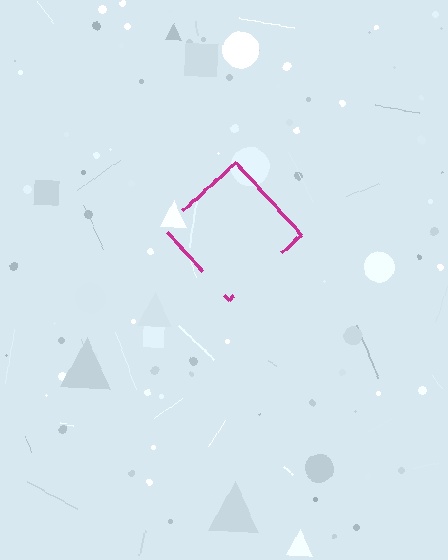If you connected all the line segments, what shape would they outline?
They would outline a diamond.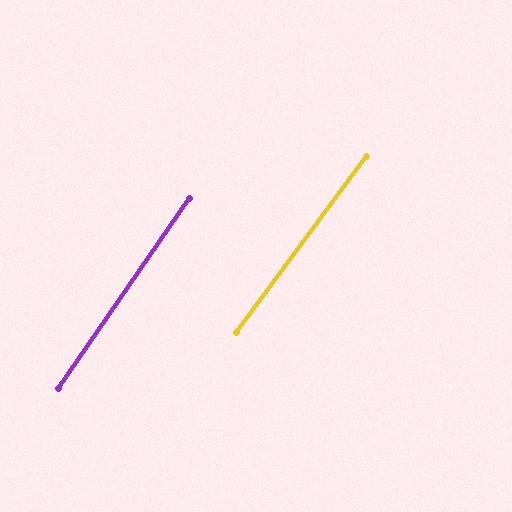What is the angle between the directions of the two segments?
Approximately 2 degrees.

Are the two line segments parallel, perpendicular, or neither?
Parallel — their directions differ by only 1.9°.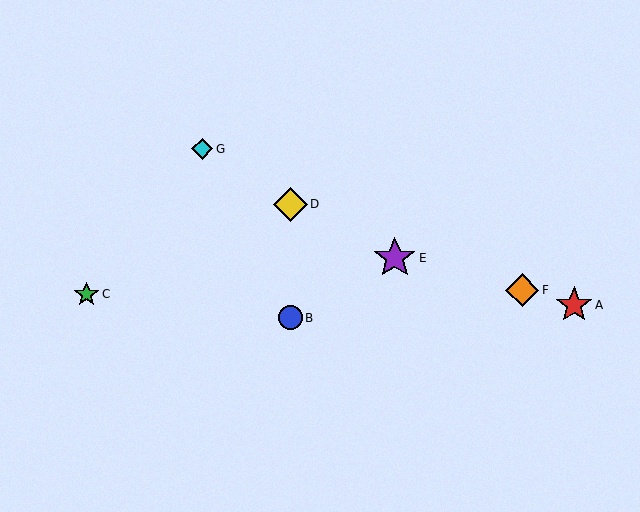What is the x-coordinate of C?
Object C is at x≈87.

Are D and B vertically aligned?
Yes, both are at x≈291.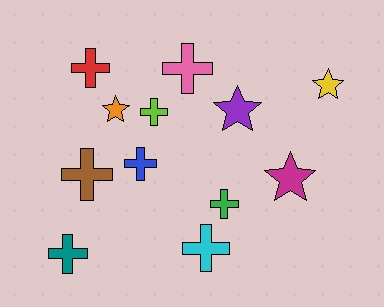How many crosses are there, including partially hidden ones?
There are 8 crosses.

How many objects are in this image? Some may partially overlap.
There are 12 objects.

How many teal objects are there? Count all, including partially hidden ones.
There is 1 teal object.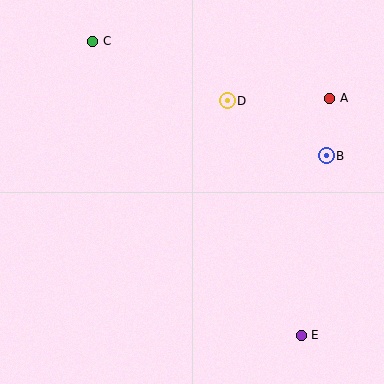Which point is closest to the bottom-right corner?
Point E is closest to the bottom-right corner.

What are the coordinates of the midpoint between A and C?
The midpoint between A and C is at (211, 70).